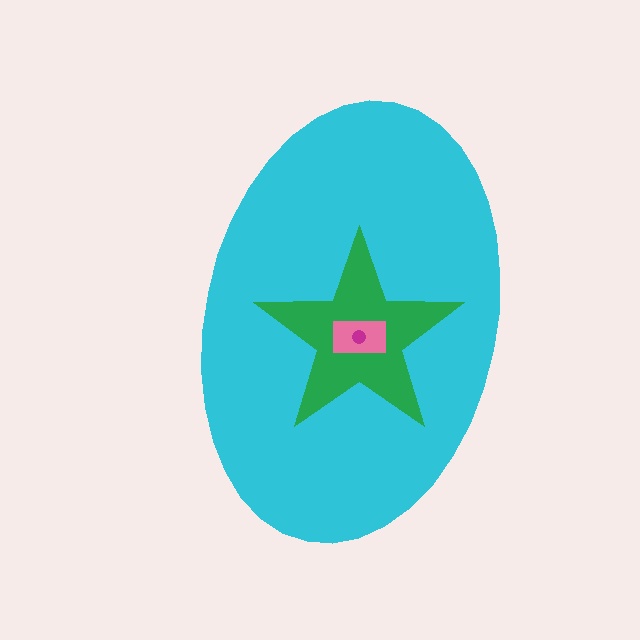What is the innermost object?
The magenta circle.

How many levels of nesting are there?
4.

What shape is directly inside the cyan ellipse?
The green star.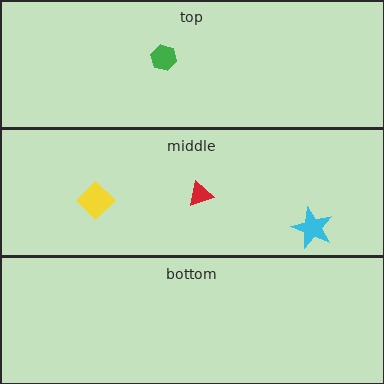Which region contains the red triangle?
The middle region.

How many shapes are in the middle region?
3.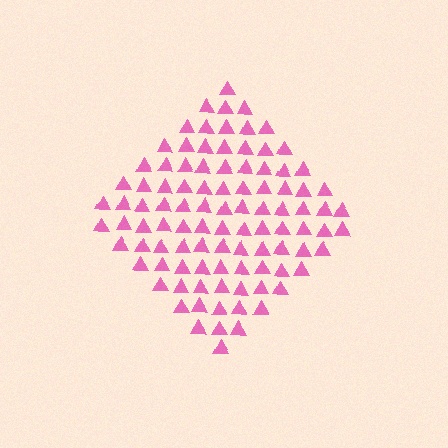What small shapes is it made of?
It is made of small triangles.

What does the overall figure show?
The overall figure shows a diamond.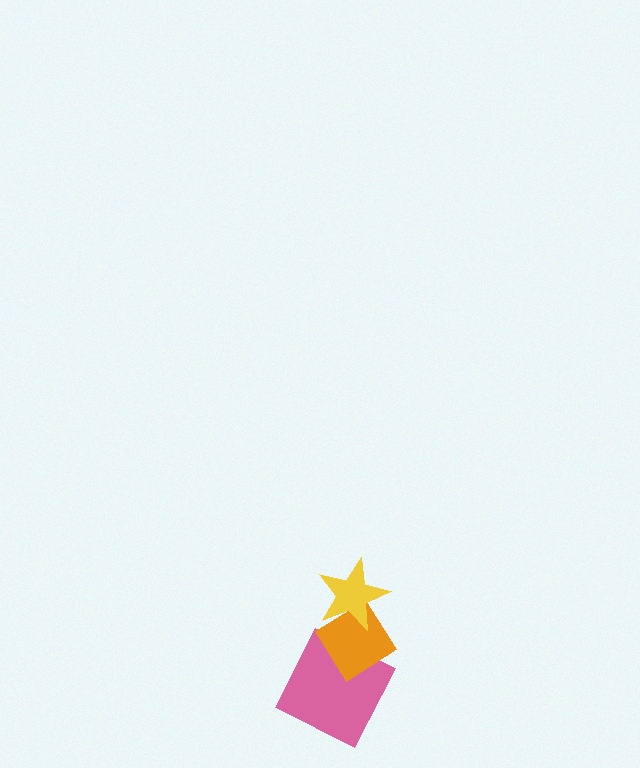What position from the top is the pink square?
The pink square is 3rd from the top.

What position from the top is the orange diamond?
The orange diamond is 2nd from the top.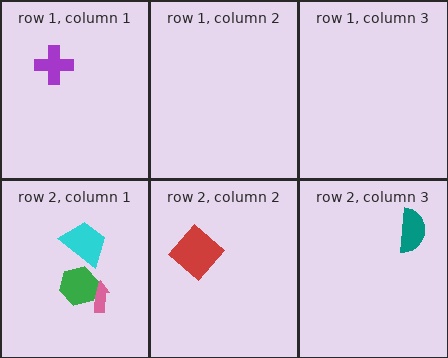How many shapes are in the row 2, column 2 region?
1.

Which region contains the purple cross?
The row 1, column 1 region.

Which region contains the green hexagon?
The row 2, column 1 region.